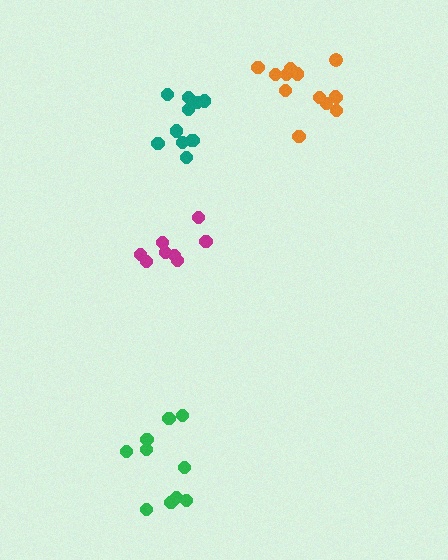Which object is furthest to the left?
The magenta cluster is leftmost.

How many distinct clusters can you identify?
There are 4 distinct clusters.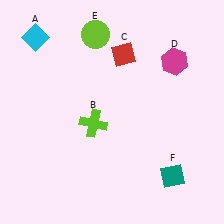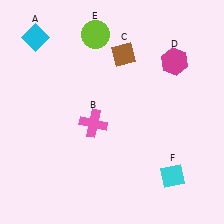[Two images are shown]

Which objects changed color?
B changed from lime to pink. C changed from red to brown. F changed from teal to cyan.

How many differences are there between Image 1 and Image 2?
There are 3 differences between the two images.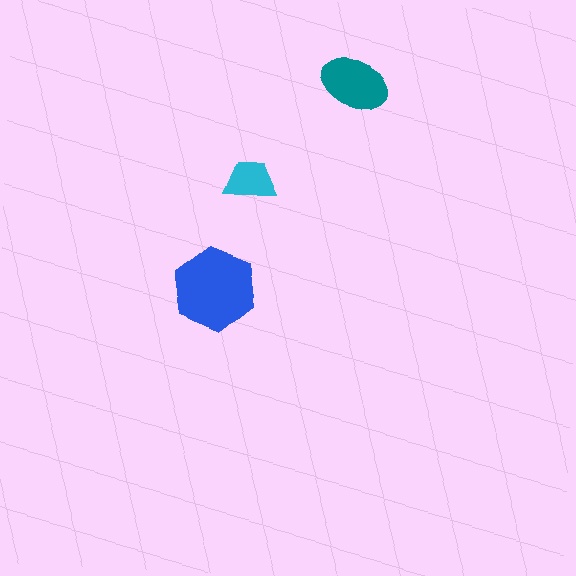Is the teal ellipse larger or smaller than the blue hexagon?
Smaller.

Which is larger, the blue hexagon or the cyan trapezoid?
The blue hexagon.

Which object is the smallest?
The cyan trapezoid.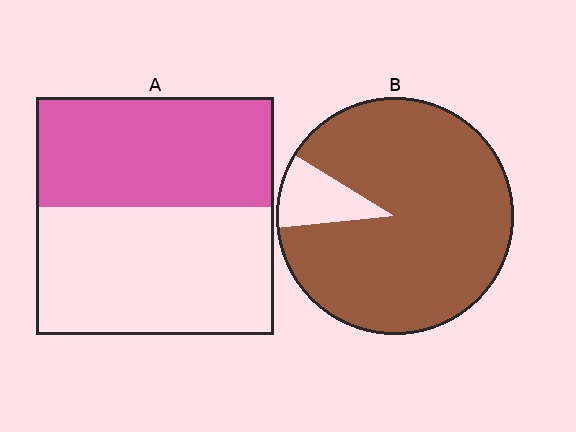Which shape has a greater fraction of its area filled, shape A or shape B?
Shape B.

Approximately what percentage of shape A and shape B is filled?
A is approximately 45% and B is approximately 90%.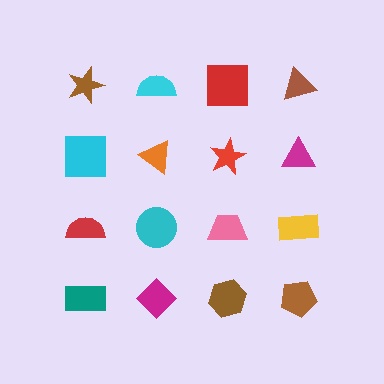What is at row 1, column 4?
A brown triangle.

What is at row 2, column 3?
A red star.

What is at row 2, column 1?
A cyan square.